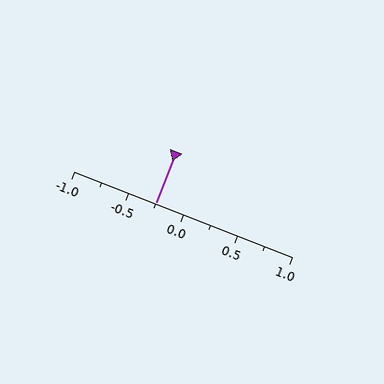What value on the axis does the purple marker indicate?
The marker indicates approximately -0.25.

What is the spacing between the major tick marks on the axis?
The major ticks are spaced 0.5 apart.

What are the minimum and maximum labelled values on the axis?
The axis runs from -1.0 to 1.0.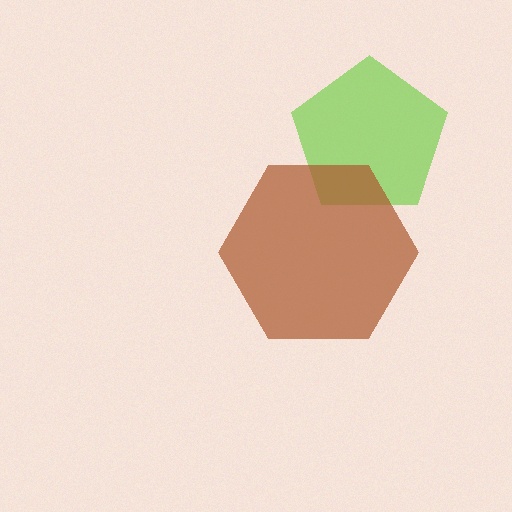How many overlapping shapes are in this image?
There are 2 overlapping shapes in the image.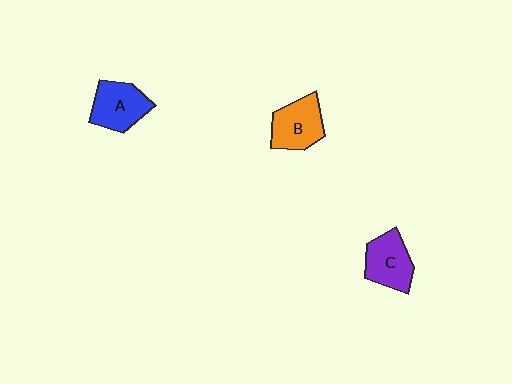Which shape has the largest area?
Shape A (blue).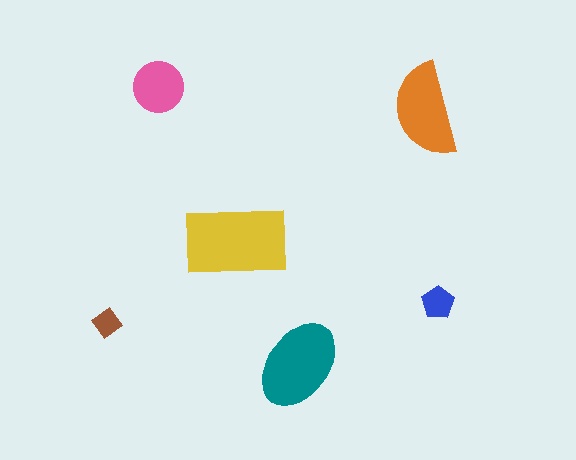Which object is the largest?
The yellow rectangle.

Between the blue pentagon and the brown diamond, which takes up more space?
The blue pentagon.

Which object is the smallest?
The brown diamond.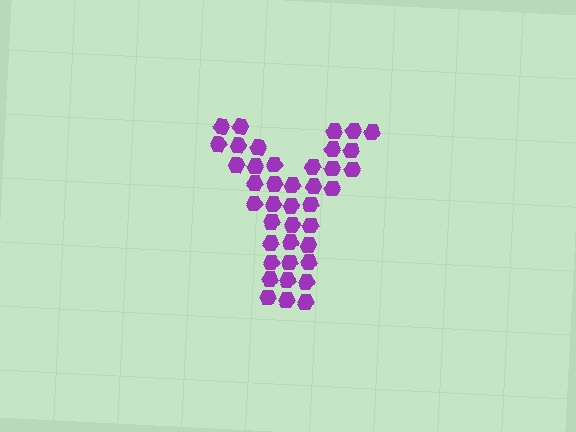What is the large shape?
The large shape is the letter Y.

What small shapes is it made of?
It is made of small hexagons.